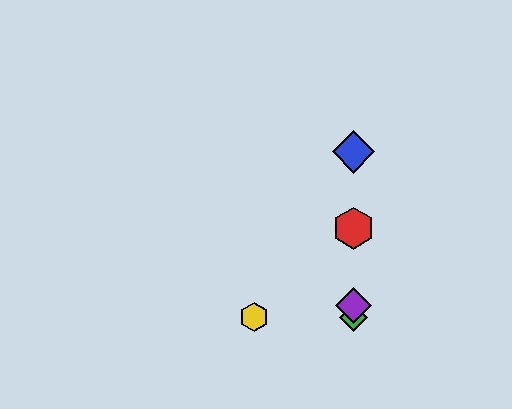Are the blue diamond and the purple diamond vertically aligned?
Yes, both are at x≈354.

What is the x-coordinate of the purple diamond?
The purple diamond is at x≈354.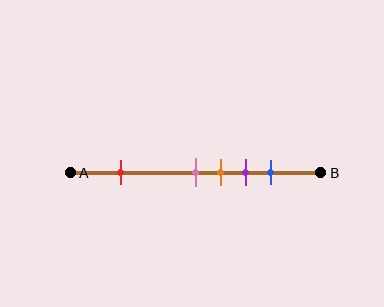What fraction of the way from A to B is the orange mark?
The orange mark is approximately 60% (0.6) of the way from A to B.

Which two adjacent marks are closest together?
The pink and orange marks are the closest adjacent pair.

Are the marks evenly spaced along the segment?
No, the marks are not evenly spaced.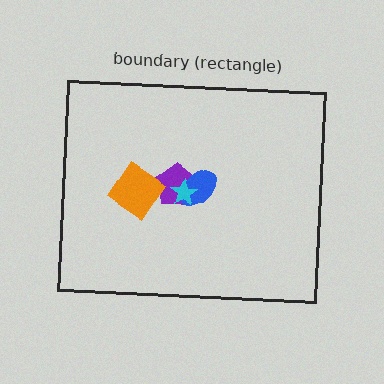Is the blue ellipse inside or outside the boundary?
Inside.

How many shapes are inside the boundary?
4 inside, 0 outside.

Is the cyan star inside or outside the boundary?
Inside.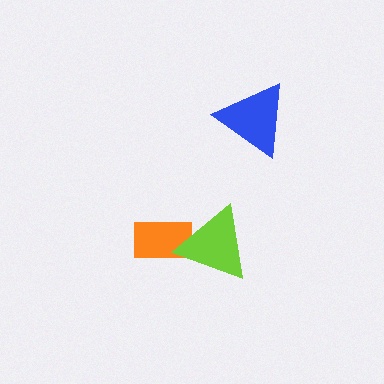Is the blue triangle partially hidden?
No, no other shape covers it.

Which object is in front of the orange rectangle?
The lime triangle is in front of the orange rectangle.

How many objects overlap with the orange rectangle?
1 object overlaps with the orange rectangle.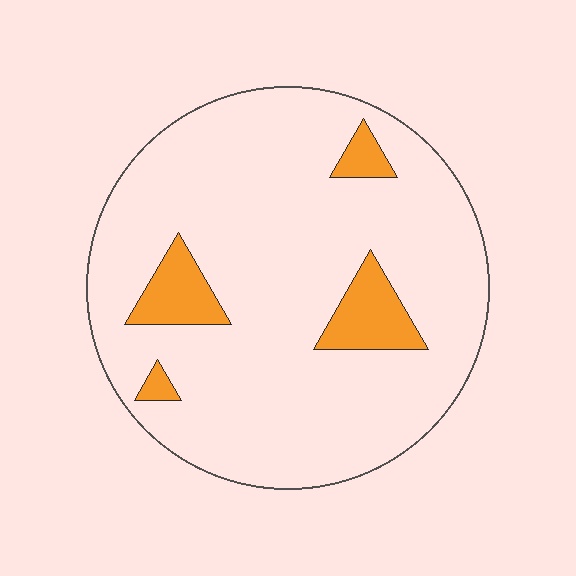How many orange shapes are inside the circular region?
4.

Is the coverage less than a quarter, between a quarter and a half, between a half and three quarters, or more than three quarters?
Less than a quarter.